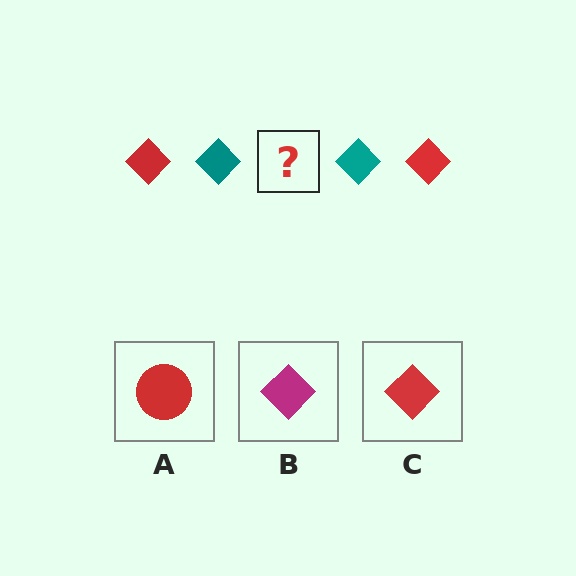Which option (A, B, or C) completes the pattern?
C.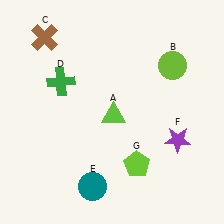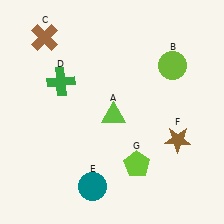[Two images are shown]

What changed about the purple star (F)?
In Image 1, F is purple. In Image 2, it changed to brown.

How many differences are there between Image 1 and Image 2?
There is 1 difference between the two images.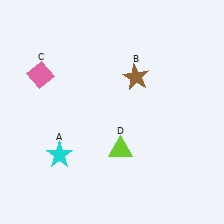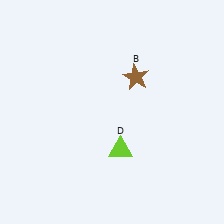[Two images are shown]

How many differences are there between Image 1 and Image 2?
There are 2 differences between the two images.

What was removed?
The pink diamond (C), the cyan star (A) were removed in Image 2.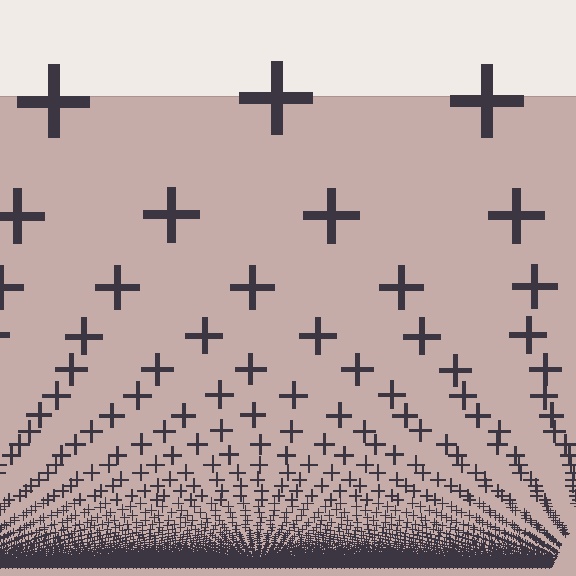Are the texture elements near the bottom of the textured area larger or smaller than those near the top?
Smaller. The gradient is inverted — elements near the bottom are smaller and denser.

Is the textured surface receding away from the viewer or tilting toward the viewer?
The surface appears to tilt toward the viewer. Texture elements get larger and sparser toward the top.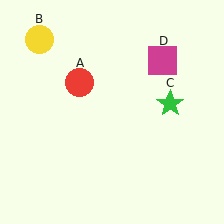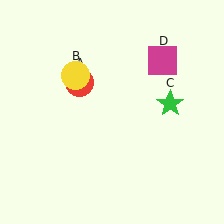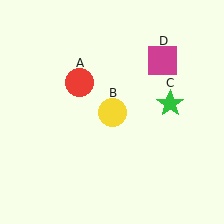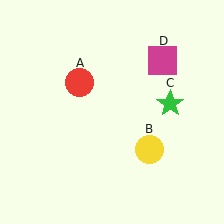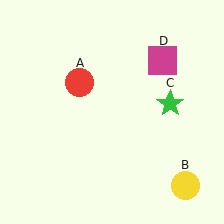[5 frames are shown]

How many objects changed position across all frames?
1 object changed position: yellow circle (object B).